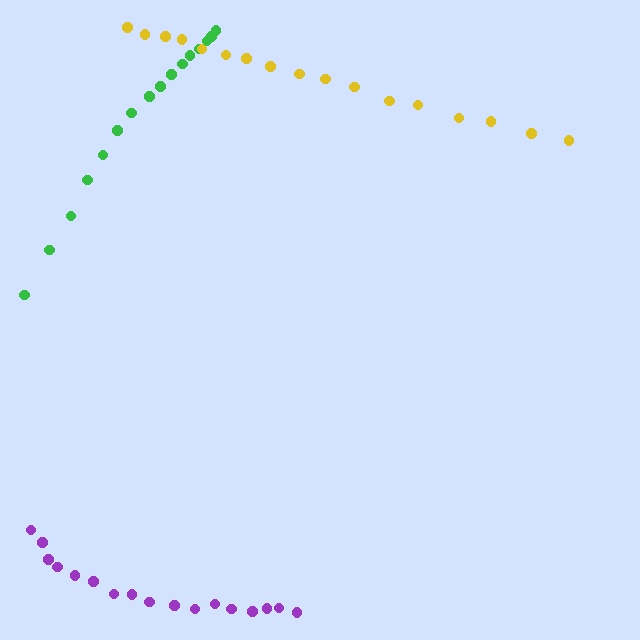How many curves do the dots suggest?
There are 3 distinct paths.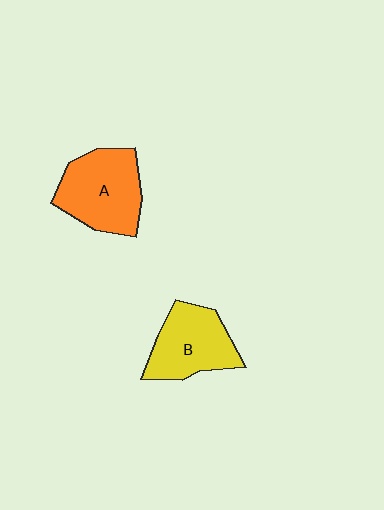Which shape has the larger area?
Shape A (orange).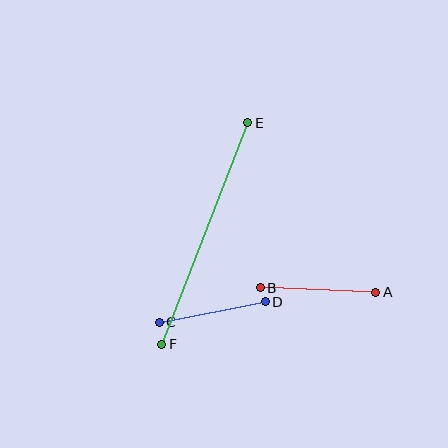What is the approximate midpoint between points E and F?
The midpoint is at approximately (205, 234) pixels.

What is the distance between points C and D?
The distance is approximately 108 pixels.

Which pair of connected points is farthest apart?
Points E and F are farthest apart.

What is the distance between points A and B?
The distance is approximately 116 pixels.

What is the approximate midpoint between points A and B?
The midpoint is at approximately (318, 290) pixels.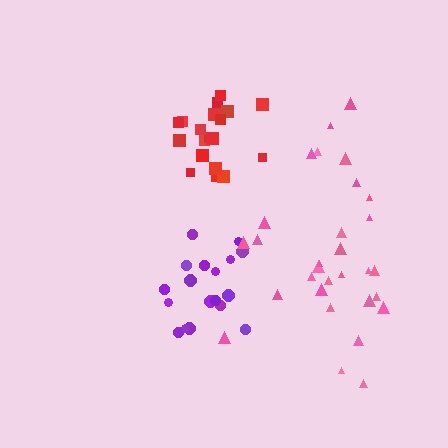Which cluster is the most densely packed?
Purple.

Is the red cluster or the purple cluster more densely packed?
Purple.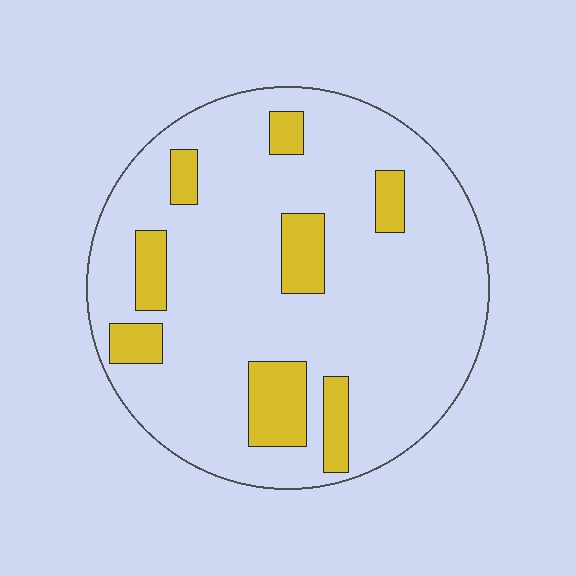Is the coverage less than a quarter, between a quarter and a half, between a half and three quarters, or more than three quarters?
Less than a quarter.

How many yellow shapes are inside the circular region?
8.